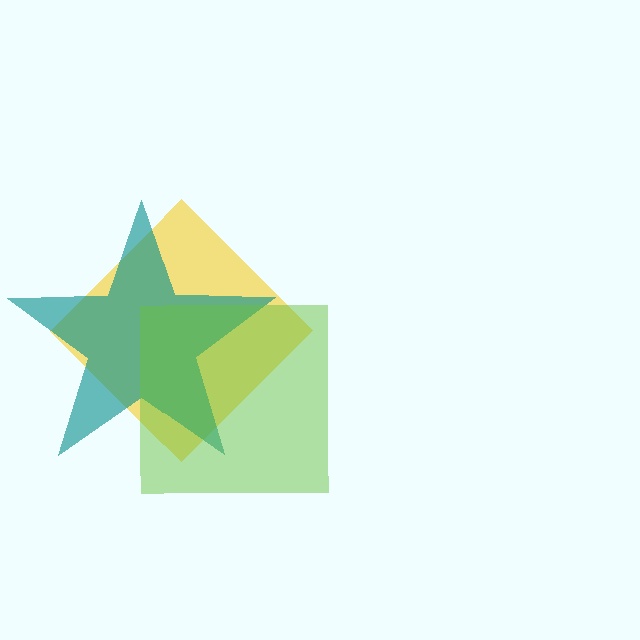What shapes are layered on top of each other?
The layered shapes are: a yellow diamond, a teal star, a lime square.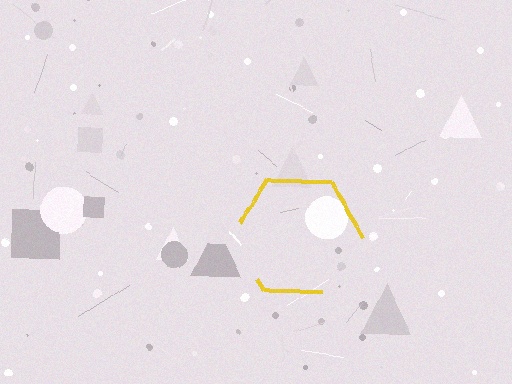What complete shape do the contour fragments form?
The contour fragments form a hexagon.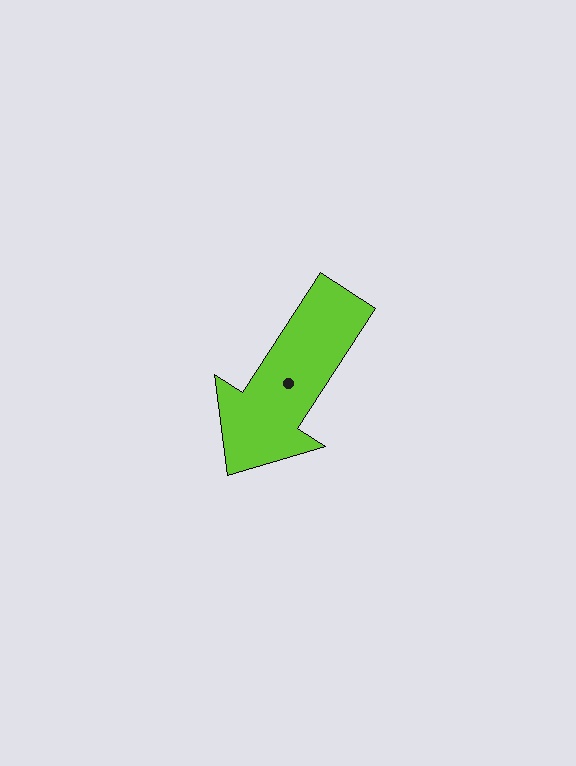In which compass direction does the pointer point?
Southwest.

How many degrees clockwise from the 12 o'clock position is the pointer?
Approximately 213 degrees.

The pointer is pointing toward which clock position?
Roughly 7 o'clock.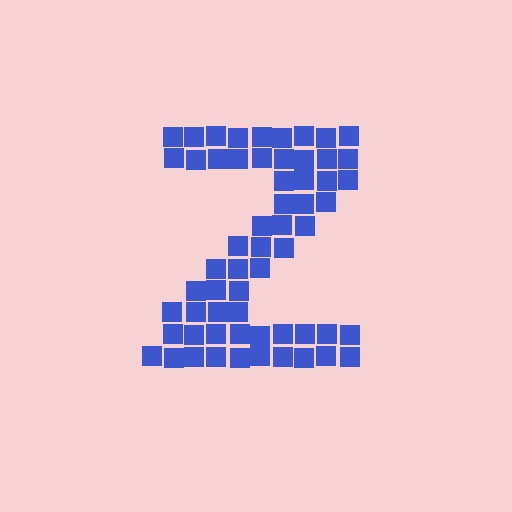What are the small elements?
The small elements are squares.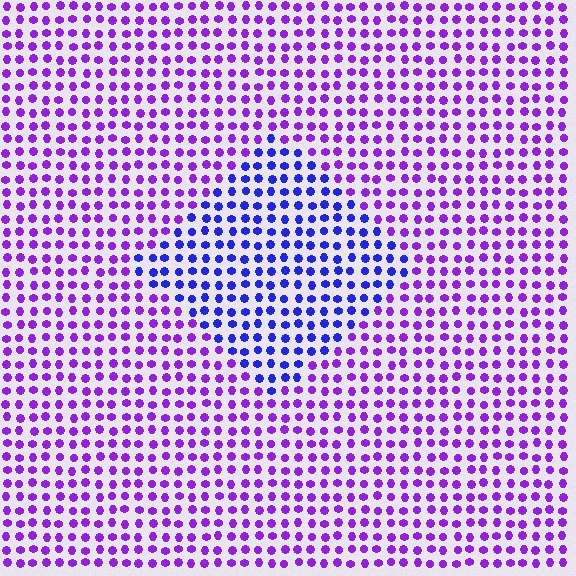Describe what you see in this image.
The image is filled with small purple elements in a uniform arrangement. A diamond-shaped region is visible where the elements are tinted to a slightly different hue, forming a subtle color boundary.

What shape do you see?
I see a diamond.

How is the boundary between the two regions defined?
The boundary is defined purely by a slight shift in hue (about 40 degrees). Spacing, size, and orientation are identical on both sides.